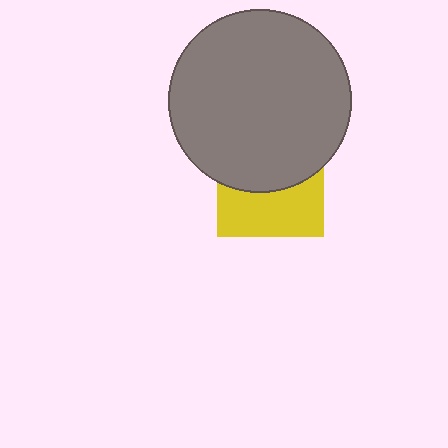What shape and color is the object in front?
The object in front is a gray circle.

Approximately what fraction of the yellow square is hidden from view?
Roughly 53% of the yellow square is hidden behind the gray circle.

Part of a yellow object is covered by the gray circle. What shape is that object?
It is a square.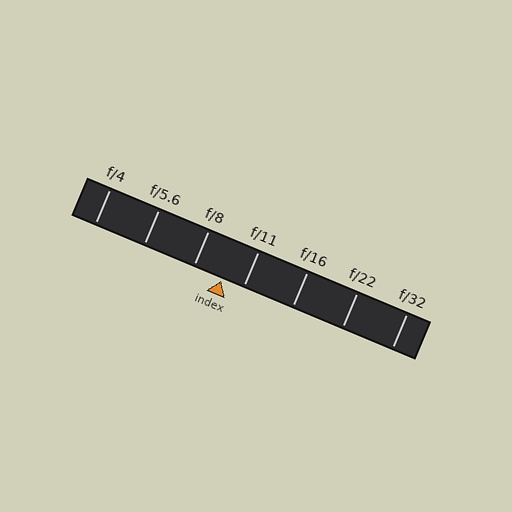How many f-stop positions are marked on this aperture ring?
There are 7 f-stop positions marked.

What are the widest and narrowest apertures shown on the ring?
The widest aperture shown is f/4 and the narrowest is f/32.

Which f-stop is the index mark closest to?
The index mark is closest to f/11.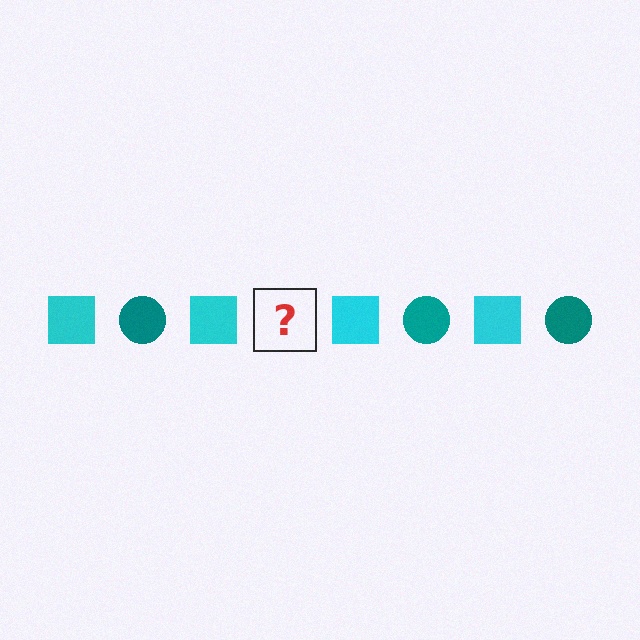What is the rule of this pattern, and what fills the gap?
The rule is that the pattern alternates between cyan square and teal circle. The gap should be filled with a teal circle.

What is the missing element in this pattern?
The missing element is a teal circle.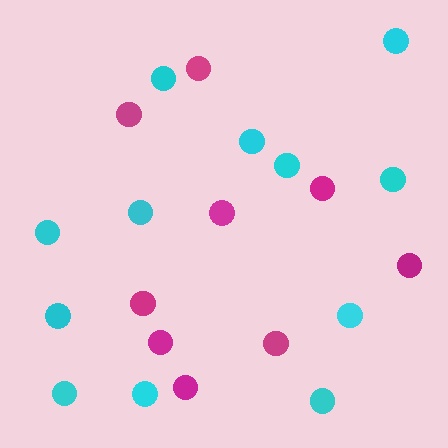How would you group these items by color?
There are 2 groups: one group of magenta circles (9) and one group of cyan circles (12).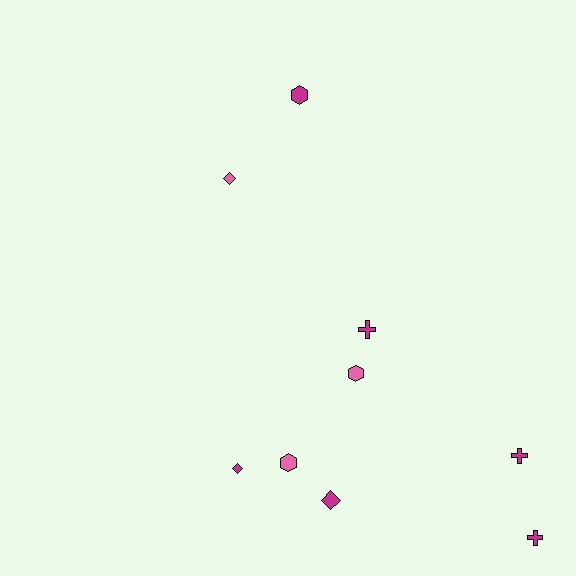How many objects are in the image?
There are 9 objects.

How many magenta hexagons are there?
There is 1 magenta hexagon.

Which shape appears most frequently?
Diamond, with 3 objects.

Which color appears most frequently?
Magenta, with 6 objects.